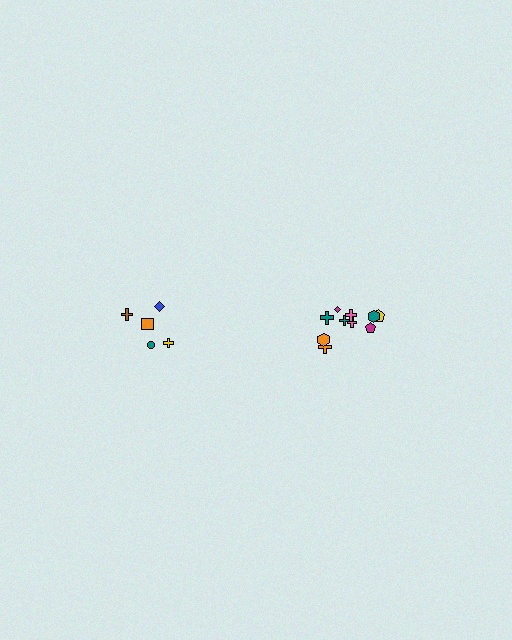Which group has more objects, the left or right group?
The right group.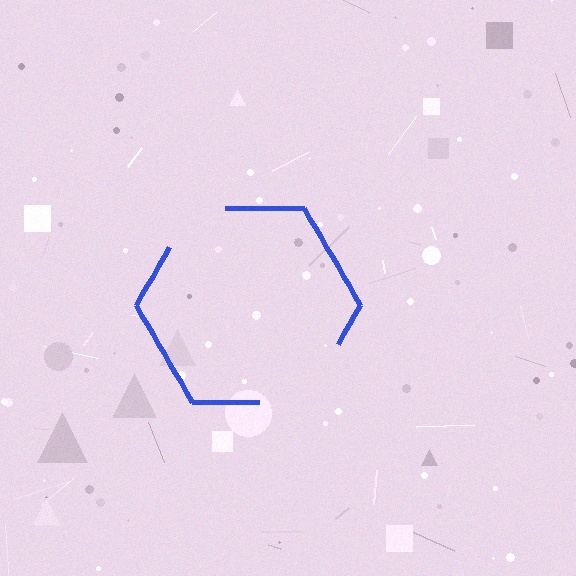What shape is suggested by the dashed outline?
The dashed outline suggests a hexagon.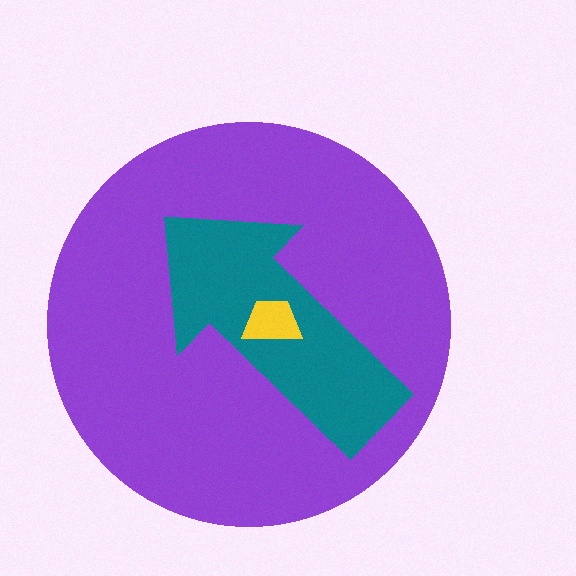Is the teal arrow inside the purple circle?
Yes.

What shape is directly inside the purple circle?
The teal arrow.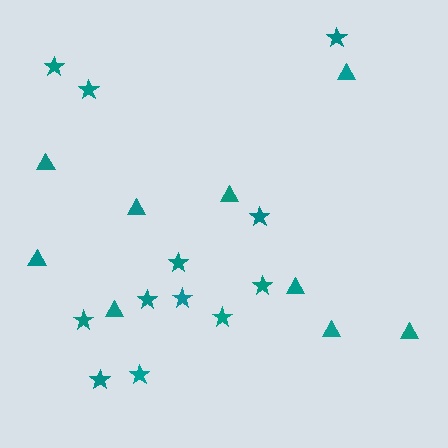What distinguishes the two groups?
There are 2 groups: one group of stars (12) and one group of triangles (9).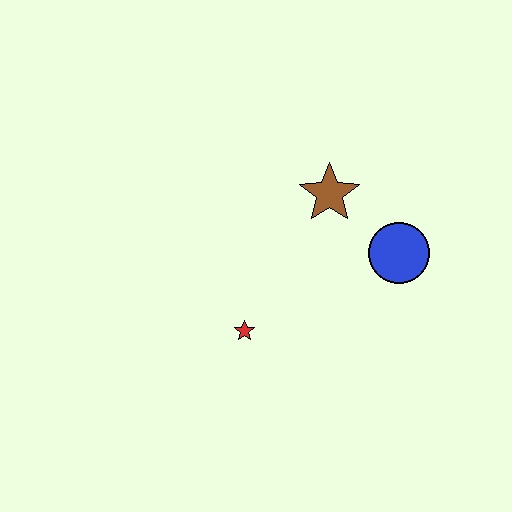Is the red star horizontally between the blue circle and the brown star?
No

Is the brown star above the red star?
Yes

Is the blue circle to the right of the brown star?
Yes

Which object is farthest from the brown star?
The red star is farthest from the brown star.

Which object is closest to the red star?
The brown star is closest to the red star.